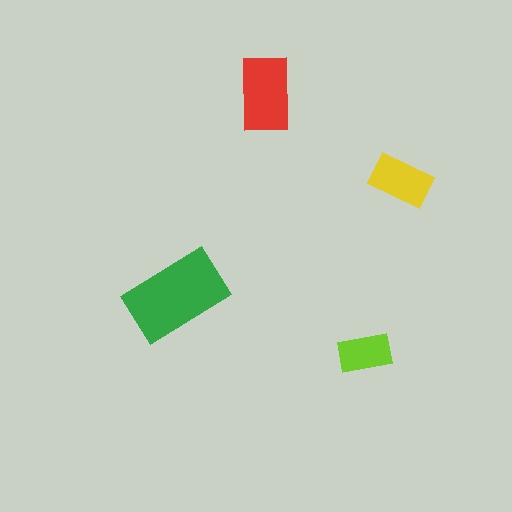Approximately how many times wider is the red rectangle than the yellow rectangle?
About 1.5 times wider.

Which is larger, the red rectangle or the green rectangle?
The green one.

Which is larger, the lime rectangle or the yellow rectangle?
The yellow one.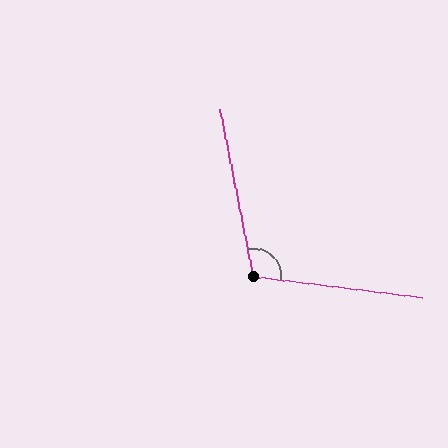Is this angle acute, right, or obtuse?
It is obtuse.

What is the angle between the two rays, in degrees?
Approximately 108 degrees.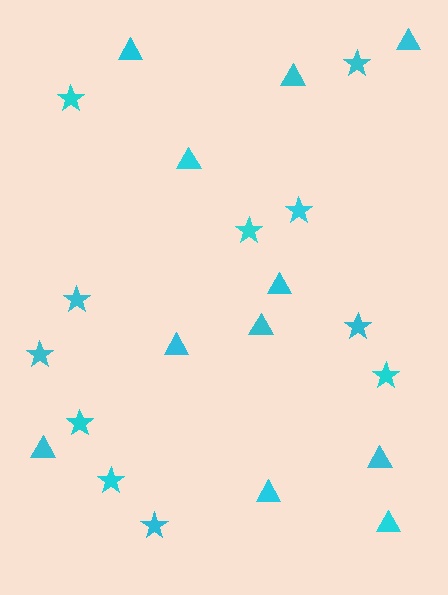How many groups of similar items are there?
There are 2 groups: one group of triangles (11) and one group of stars (11).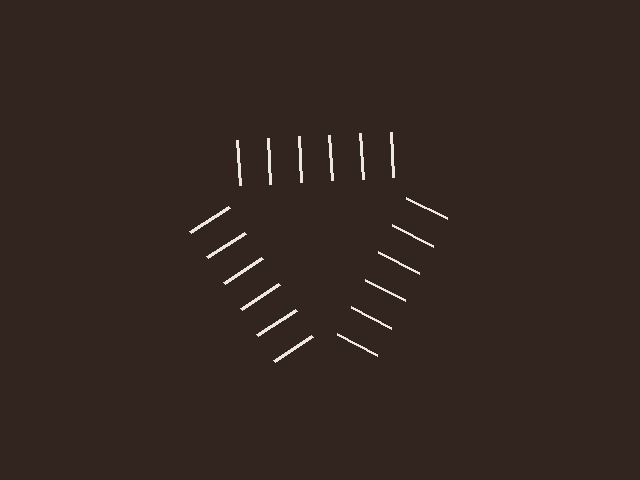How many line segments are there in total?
18 — 6 along each of the 3 edges.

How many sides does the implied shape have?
3 sides — the line-ends trace a triangle.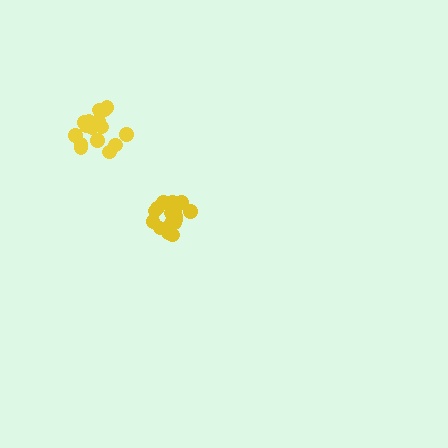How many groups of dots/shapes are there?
There are 2 groups.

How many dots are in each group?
Group 1: 19 dots, Group 2: 18 dots (37 total).